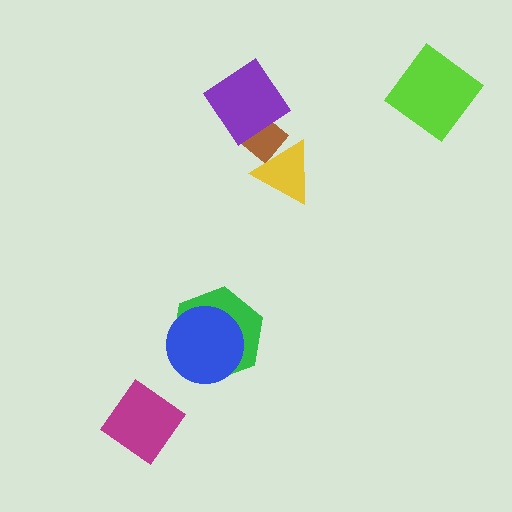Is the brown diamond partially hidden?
Yes, it is partially covered by another shape.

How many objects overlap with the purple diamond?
1 object overlaps with the purple diamond.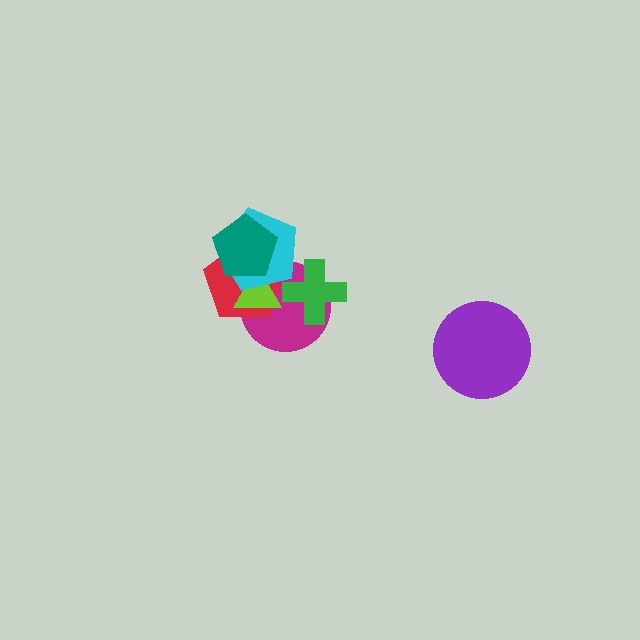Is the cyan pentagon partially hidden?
Yes, it is partially covered by another shape.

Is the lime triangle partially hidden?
Yes, it is partially covered by another shape.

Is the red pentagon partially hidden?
Yes, it is partially covered by another shape.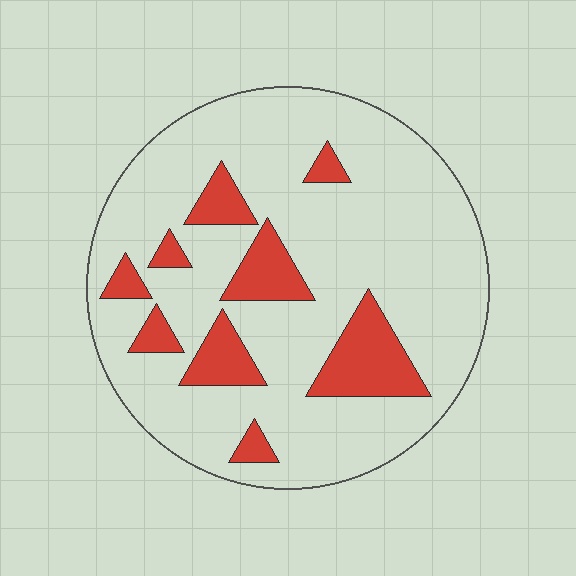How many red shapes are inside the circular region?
9.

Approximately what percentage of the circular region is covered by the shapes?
Approximately 20%.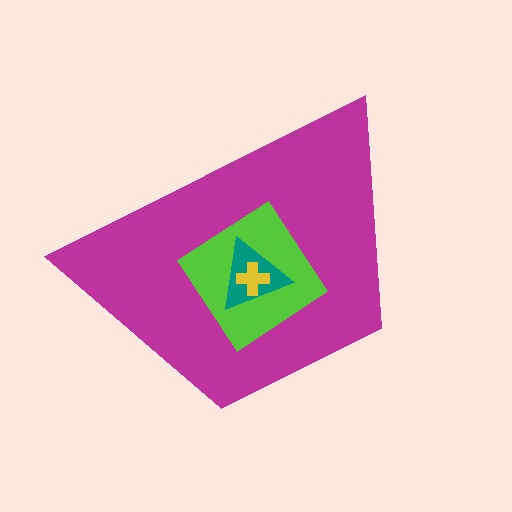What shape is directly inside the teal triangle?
The yellow cross.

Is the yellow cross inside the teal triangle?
Yes.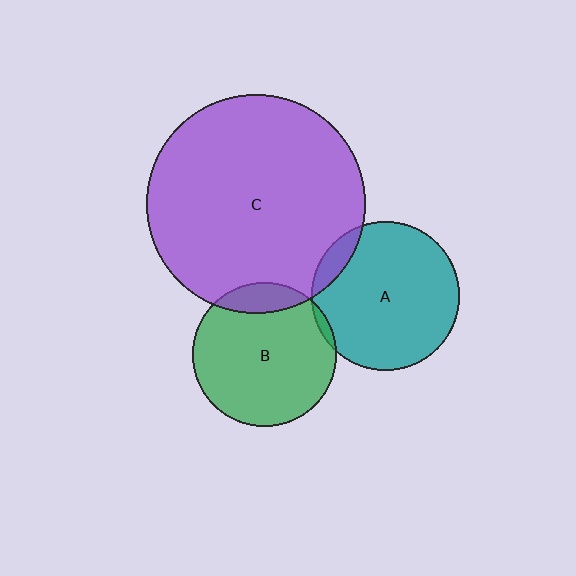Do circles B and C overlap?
Yes.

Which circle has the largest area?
Circle C (purple).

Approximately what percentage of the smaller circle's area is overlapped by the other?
Approximately 10%.